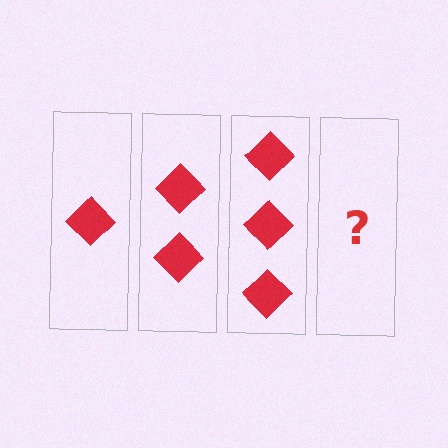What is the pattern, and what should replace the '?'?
The pattern is that each step adds one more diamond. The '?' should be 4 diamonds.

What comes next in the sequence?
The next element should be 4 diamonds.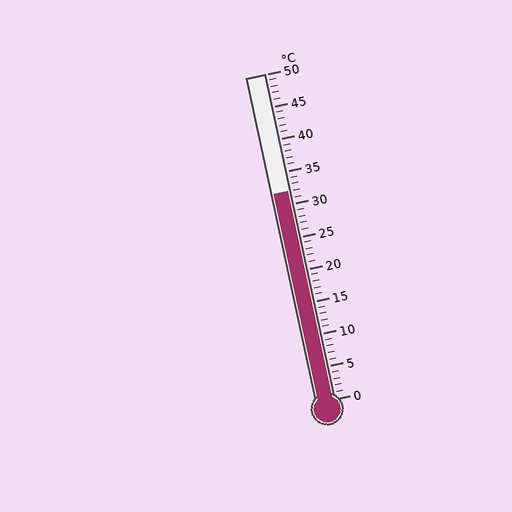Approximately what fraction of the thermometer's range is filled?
The thermometer is filled to approximately 65% of its range.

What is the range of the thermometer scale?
The thermometer scale ranges from 0°C to 50°C.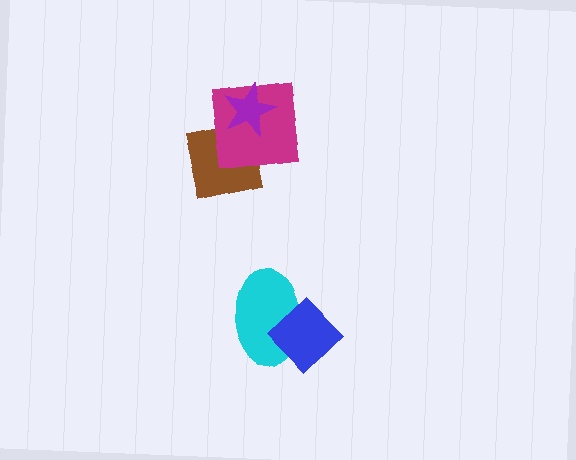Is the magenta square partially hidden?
Yes, it is partially covered by another shape.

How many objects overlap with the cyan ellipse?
1 object overlaps with the cyan ellipse.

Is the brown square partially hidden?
Yes, it is partially covered by another shape.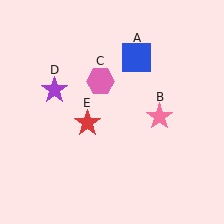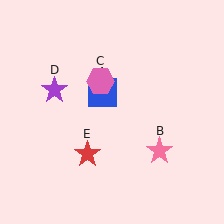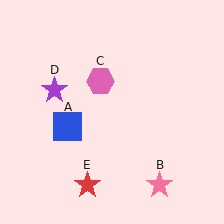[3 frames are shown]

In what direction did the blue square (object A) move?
The blue square (object A) moved down and to the left.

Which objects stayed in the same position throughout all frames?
Pink hexagon (object C) and purple star (object D) remained stationary.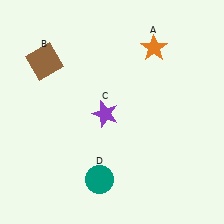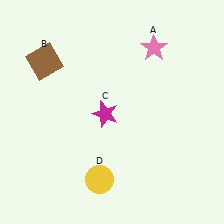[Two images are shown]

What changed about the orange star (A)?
In Image 1, A is orange. In Image 2, it changed to pink.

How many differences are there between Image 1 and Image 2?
There are 3 differences between the two images.